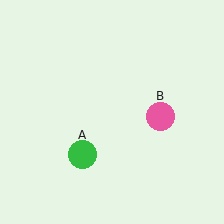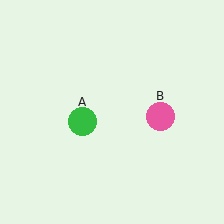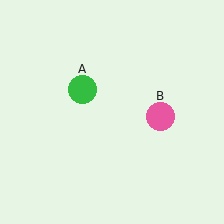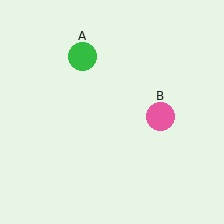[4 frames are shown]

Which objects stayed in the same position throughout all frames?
Pink circle (object B) remained stationary.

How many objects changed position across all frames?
1 object changed position: green circle (object A).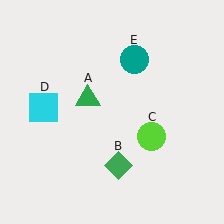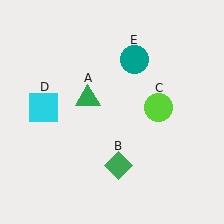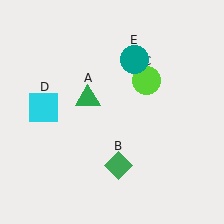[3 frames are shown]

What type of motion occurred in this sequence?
The lime circle (object C) rotated counterclockwise around the center of the scene.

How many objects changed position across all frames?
1 object changed position: lime circle (object C).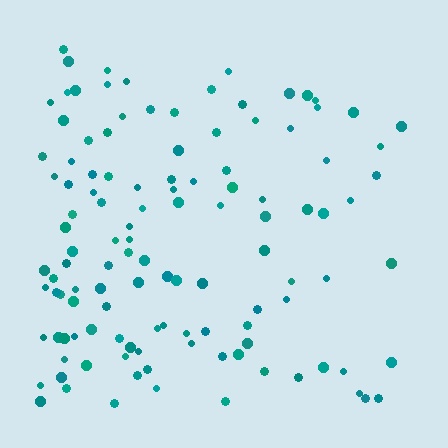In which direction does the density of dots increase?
From right to left, with the left side densest.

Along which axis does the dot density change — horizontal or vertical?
Horizontal.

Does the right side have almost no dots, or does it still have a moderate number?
Still a moderate number, just noticeably fewer than the left.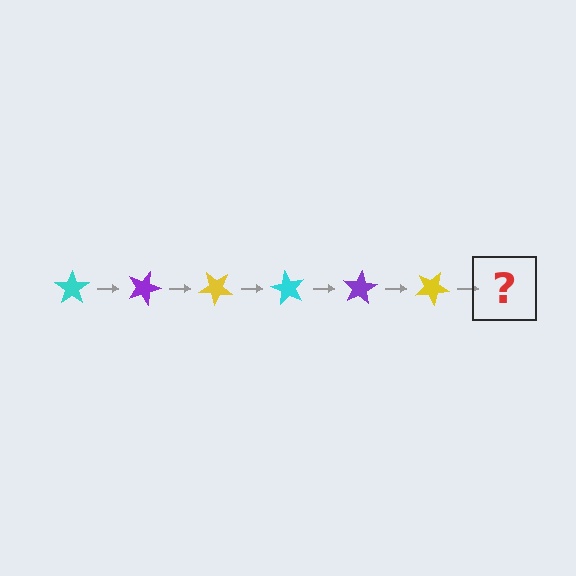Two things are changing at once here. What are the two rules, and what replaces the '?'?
The two rules are that it rotates 20 degrees each step and the color cycles through cyan, purple, and yellow. The '?' should be a cyan star, rotated 120 degrees from the start.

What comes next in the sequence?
The next element should be a cyan star, rotated 120 degrees from the start.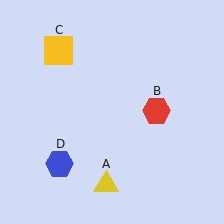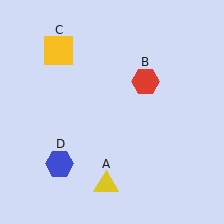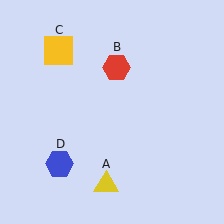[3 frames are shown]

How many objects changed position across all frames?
1 object changed position: red hexagon (object B).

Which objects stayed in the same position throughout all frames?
Yellow triangle (object A) and yellow square (object C) and blue hexagon (object D) remained stationary.